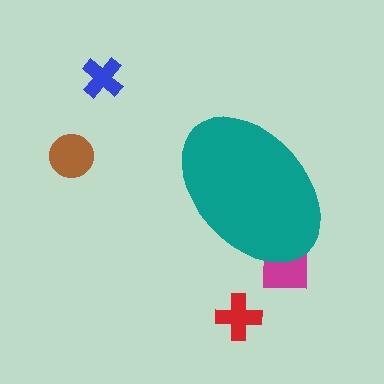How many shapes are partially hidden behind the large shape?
1 shape is partially hidden.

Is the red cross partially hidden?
No, the red cross is fully visible.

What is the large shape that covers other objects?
A teal ellipse.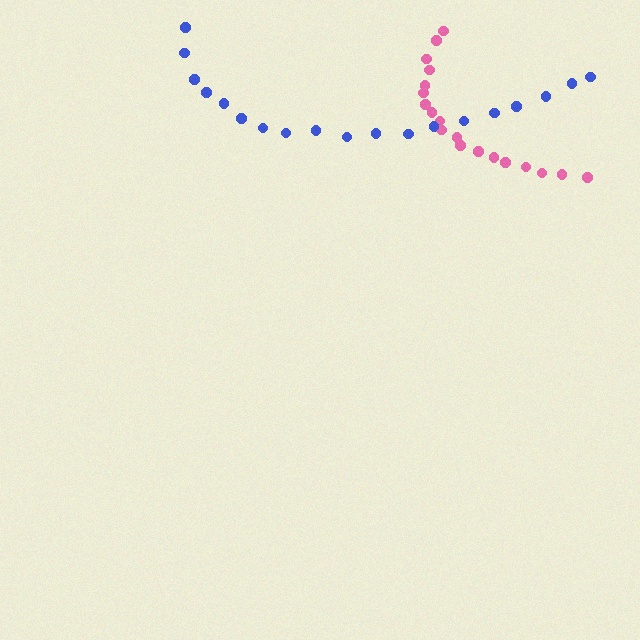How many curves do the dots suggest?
There are 2 distinct paths.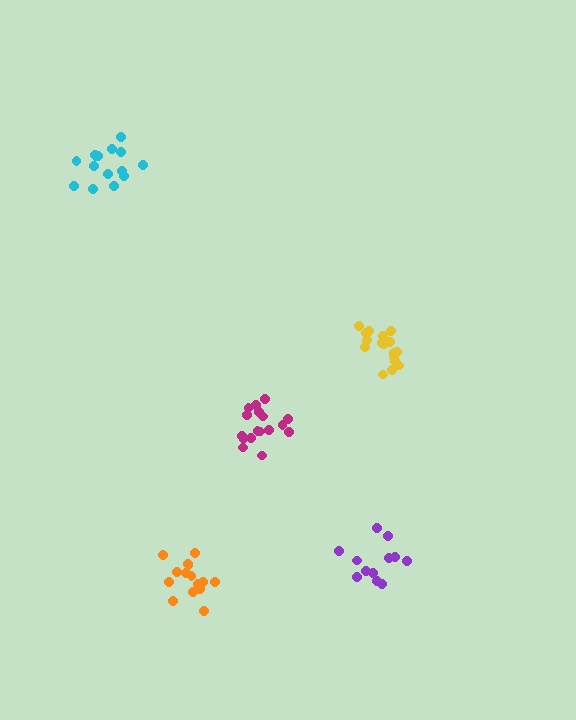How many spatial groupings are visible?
There are 5 spatial groupings.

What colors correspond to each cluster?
The clusters are colored: orange, yellow, purple, magenta, cyan.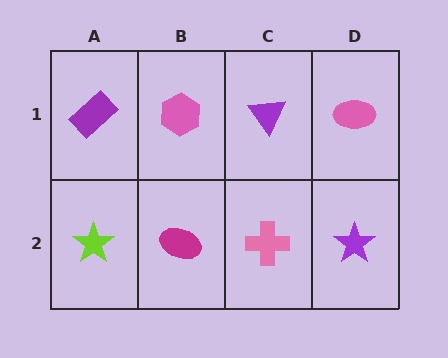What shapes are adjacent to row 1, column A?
A lime star (row 2, column A), a pink hexagon (row 1, column B).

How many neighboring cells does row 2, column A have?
2.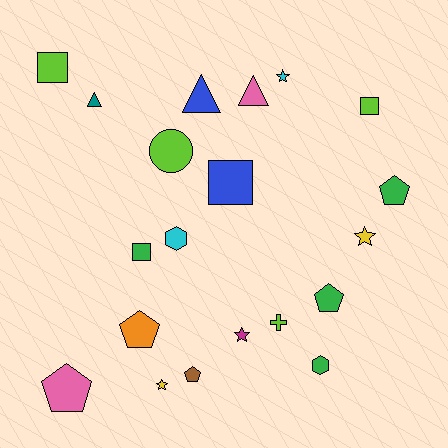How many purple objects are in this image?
There are no purple objects.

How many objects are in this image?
There are 20 objects.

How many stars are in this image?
There are 4 stars.